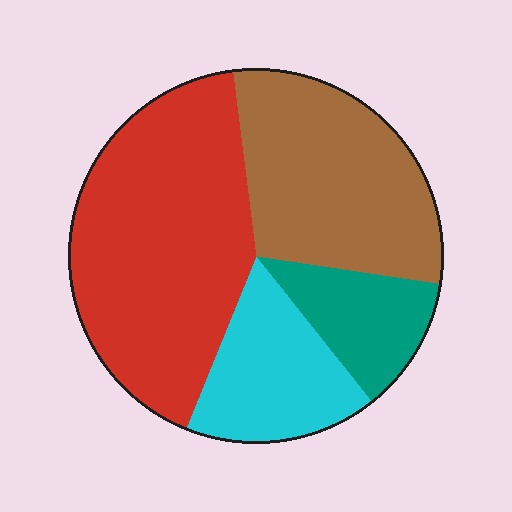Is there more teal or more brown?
Brown.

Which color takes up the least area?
Teal, at roughly 10%.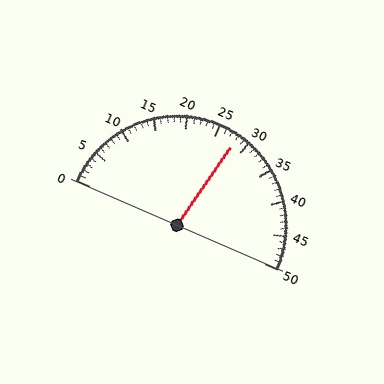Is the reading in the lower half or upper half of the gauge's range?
The reading is in the upper half of the range (0 to 50).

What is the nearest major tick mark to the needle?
The nearest major tick mark is 30.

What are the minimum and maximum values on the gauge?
The gauge ranges from 0 to 50.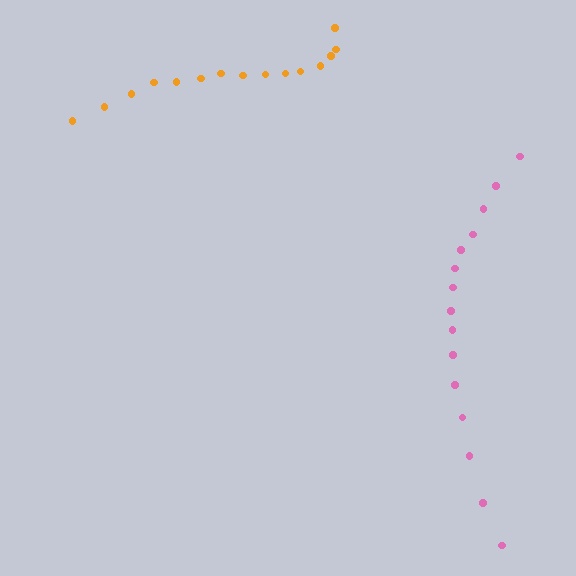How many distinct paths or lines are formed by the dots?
There are 2 distinct paths.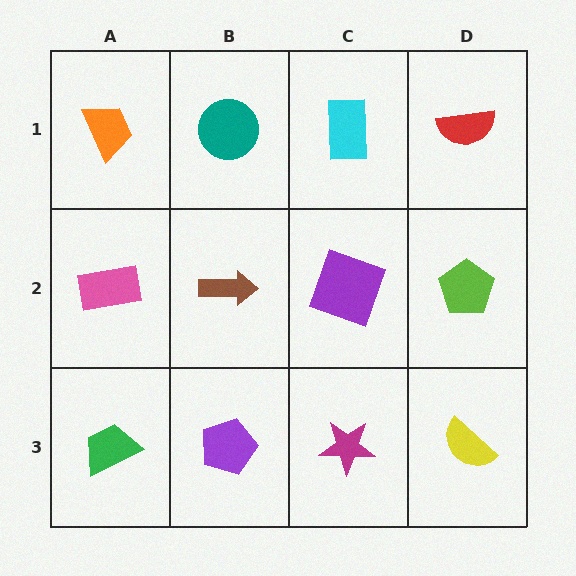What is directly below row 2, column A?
A green trapezoid.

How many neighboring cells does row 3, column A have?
2.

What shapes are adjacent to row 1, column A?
A pink rectangle (row 2, column A), a teal circle (row 1, column B).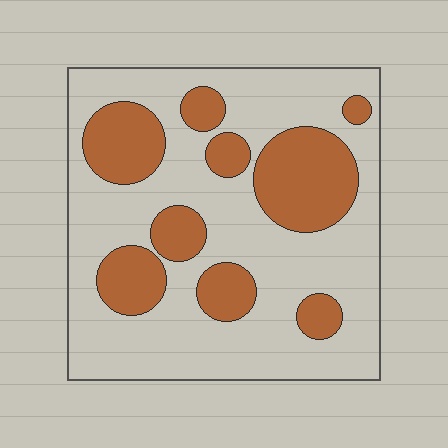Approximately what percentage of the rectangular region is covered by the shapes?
Approximately 30%.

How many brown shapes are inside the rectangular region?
9.